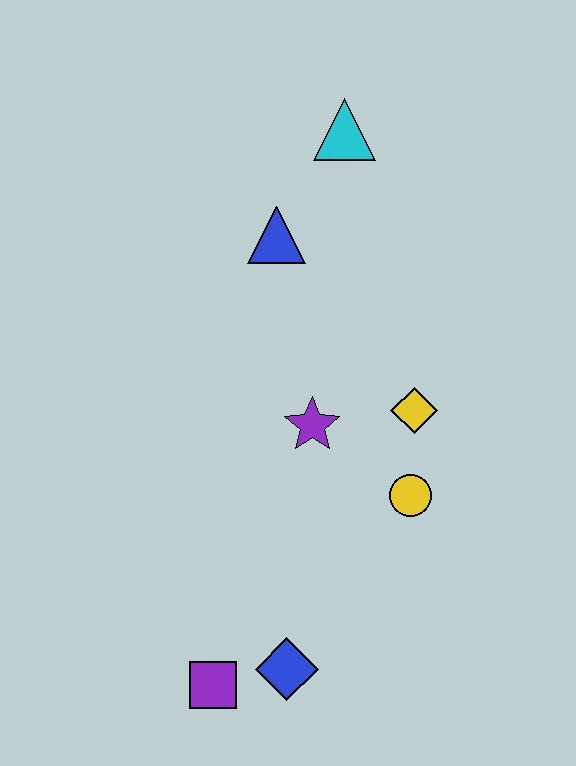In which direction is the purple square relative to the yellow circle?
The purple square is to the left of the yellow circle.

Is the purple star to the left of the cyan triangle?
Yes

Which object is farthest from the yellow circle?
The cyan triangle is farthest from the yellow circle.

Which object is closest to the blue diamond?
The purple square is closest to the blue diamond.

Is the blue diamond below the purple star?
Yes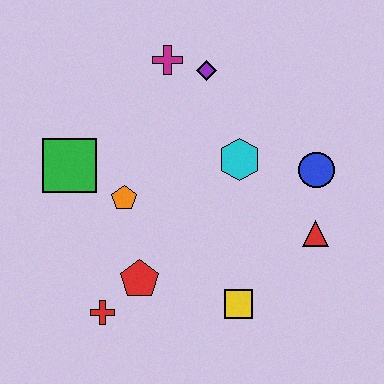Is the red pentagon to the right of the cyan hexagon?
No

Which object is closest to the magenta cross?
The purple diamond is closest to the magenta cross.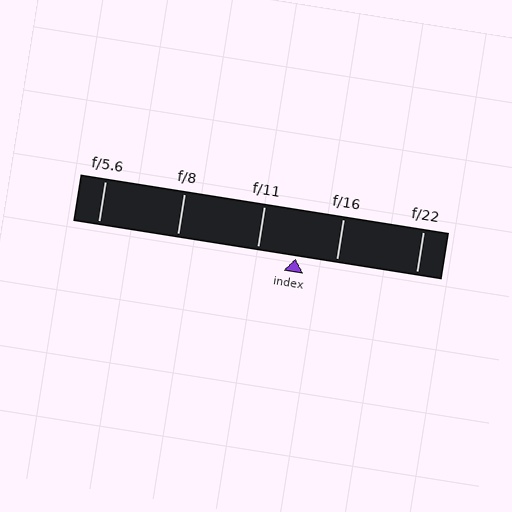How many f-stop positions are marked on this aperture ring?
There are 5 f-stop positions marked.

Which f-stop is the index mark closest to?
The index mark is closest to f/11.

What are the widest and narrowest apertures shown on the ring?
The widest aperture shown is f/5.6 and the narrowest is f/22.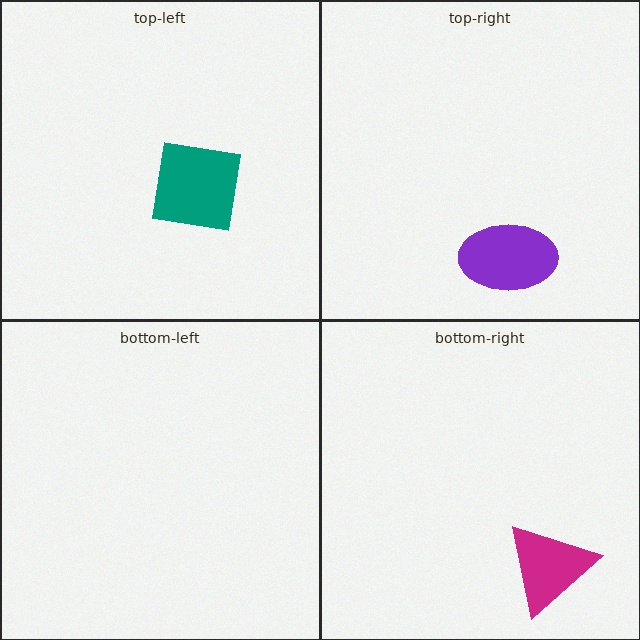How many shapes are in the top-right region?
1.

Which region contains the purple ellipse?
The top-right region.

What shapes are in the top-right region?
The purple ellipse.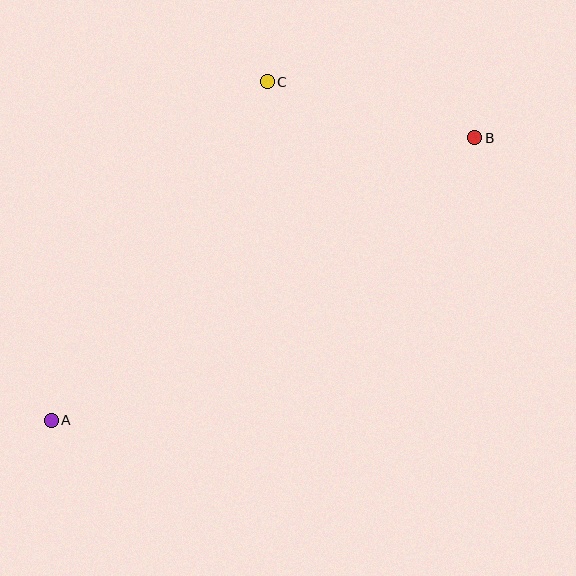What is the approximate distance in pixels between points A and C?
The distance between A and C is approximately 401 pixels.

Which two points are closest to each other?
Points B and C are closest to each other.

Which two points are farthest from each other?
Points A and B are farthest from each other.